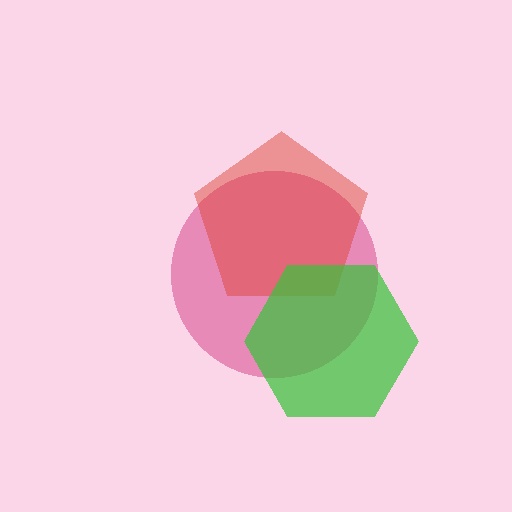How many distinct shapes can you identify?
There are 3 distinct shapes: a magenta circle, a red pentagon, a green hexagon.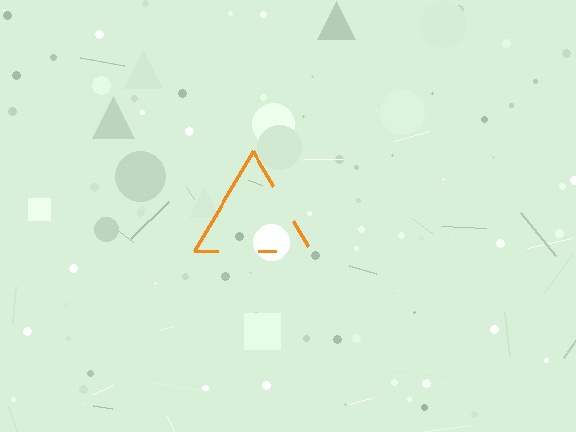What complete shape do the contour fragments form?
The contour fragments form a triangle.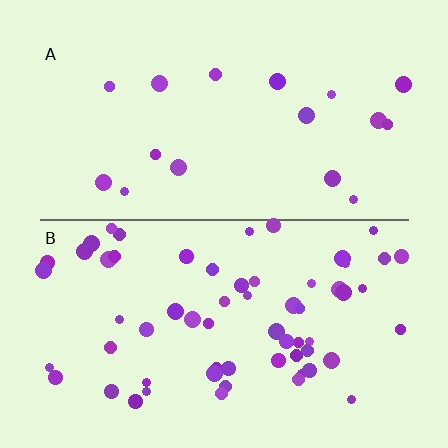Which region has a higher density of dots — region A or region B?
B (the bottom).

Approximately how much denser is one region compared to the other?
Approximately 3.6× — region B over region A.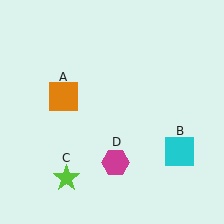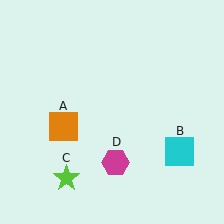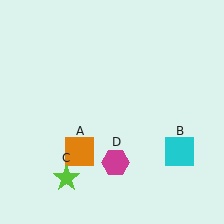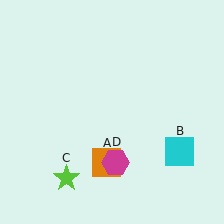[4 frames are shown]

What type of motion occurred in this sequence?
The orange square (object A) rotated counterclockwise around the center of the scene.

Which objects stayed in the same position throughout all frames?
Cyan square (object B) and lime star (object C) and magenta hexagon (object D) remained stationary.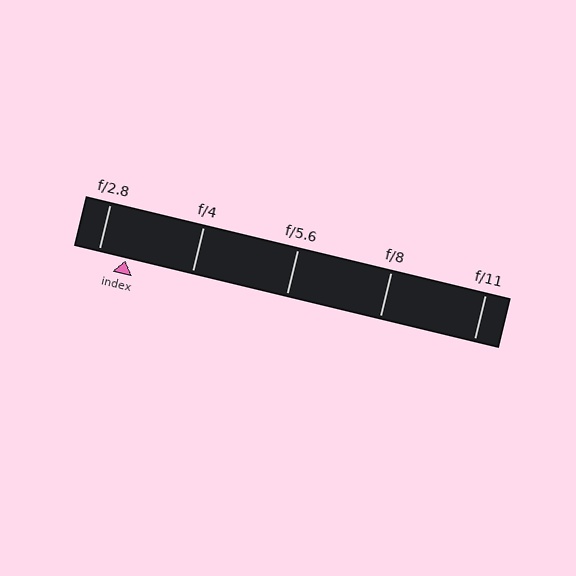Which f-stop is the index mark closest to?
The index mark is closest to f/2.8.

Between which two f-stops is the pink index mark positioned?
The index mark is between f/2.8 and f/4.